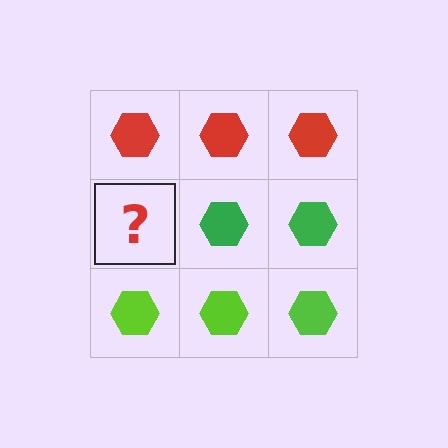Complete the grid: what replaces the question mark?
The question mark should be replaced with a green hexagon.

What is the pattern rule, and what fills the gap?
The rule is that each row has a consistent color. The gap should be filled with a green hexagon.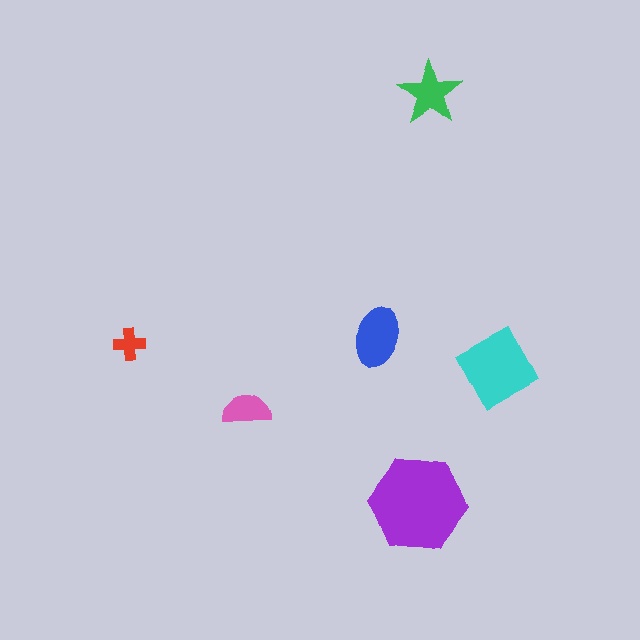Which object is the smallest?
The red cross.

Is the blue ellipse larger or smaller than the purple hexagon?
Smaller.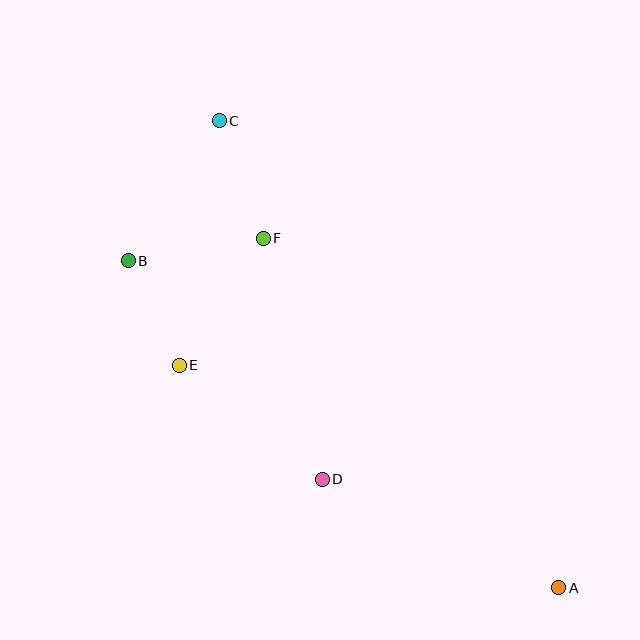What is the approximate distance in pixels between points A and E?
The distance between A and E is approximately 440 pixels.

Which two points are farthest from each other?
Points A and C are farthest from each other.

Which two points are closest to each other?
Points B and E are closest to each other.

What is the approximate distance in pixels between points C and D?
The distance between C and D is approximately 373 pixels.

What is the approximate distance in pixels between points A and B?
The distance between A and B is approximately 541 pixels.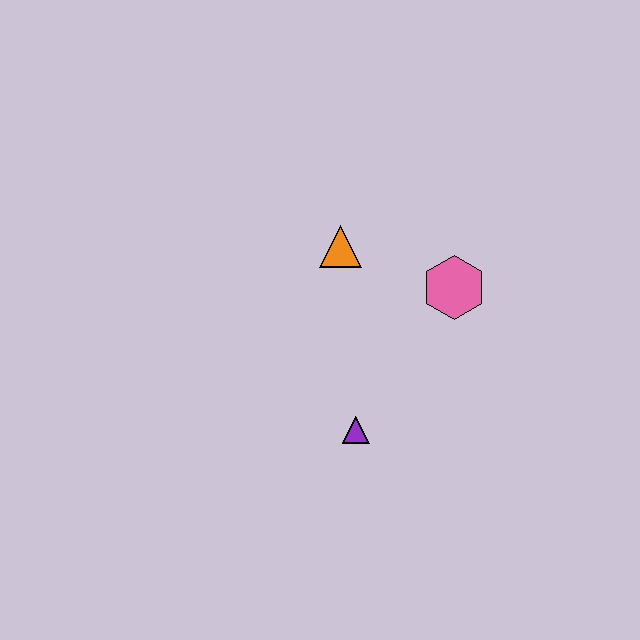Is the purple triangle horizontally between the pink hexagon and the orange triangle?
Yes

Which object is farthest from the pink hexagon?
The purple triangle is farthest from the pink hexagon.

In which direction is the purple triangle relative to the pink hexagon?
The purple triangle is below the pink hexagon.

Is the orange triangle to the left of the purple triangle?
Yes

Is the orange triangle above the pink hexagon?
Yes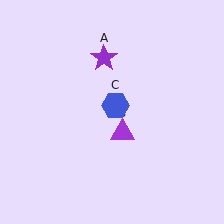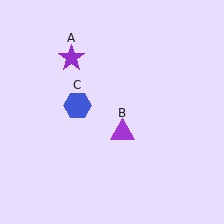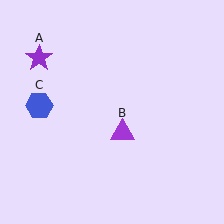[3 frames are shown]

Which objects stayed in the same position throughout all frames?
Purple triangle (object B) remained stationary.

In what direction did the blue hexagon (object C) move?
The blue hexagon (object C) moved left.